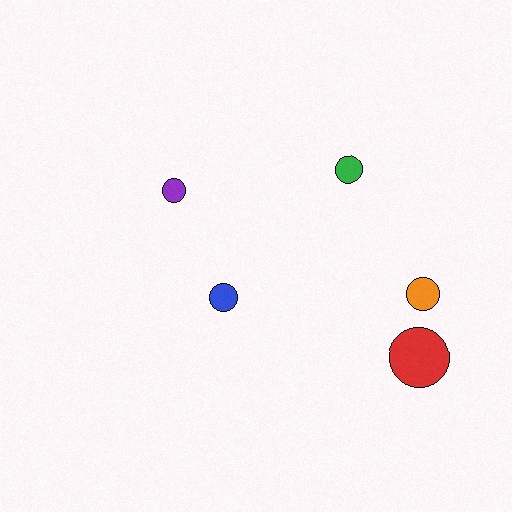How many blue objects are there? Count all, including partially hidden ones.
There is 1 blue object.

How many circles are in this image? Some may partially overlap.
There are 5 circles.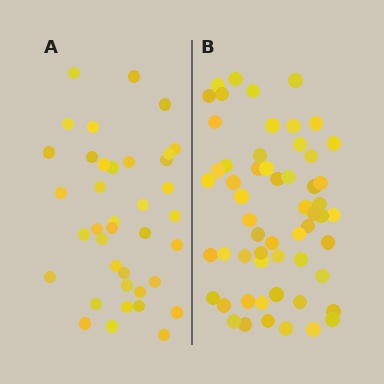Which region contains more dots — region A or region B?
Region B (the right region) has more dots.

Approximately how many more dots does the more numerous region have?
Region B has approximately 20 more dots than region A.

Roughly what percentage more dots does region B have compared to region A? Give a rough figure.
About 50% more.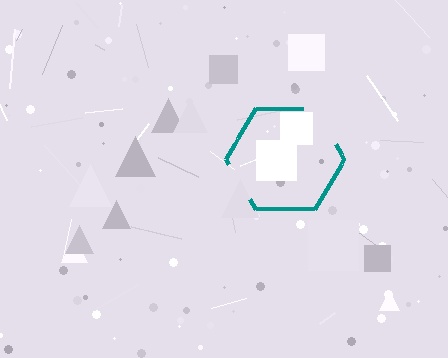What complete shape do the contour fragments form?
The contour fragments form a hexagon.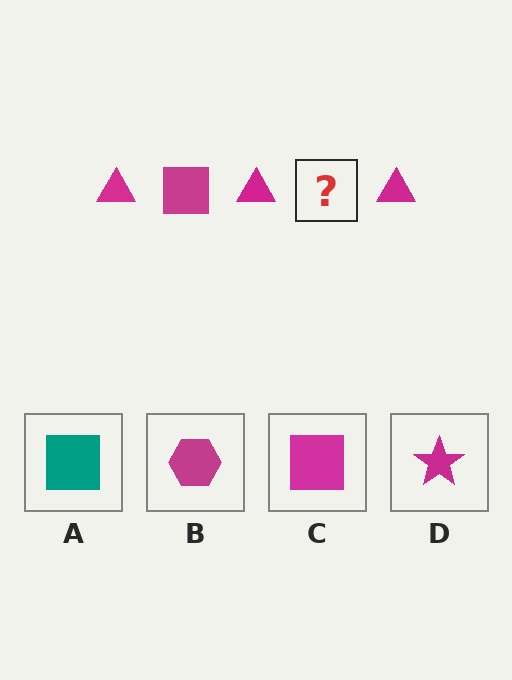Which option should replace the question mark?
Option C.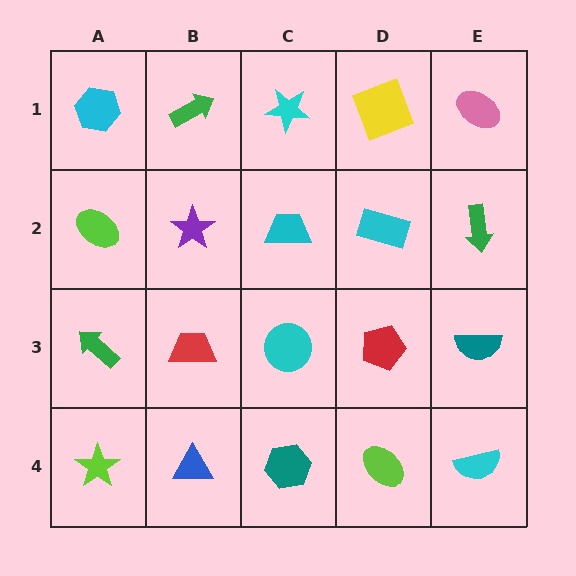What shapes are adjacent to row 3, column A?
A lime ellipse (row 2, column A), a lime star (row 4, column A), a red trapezoid (row 3, column B).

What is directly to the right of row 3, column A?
A red trapezoid.